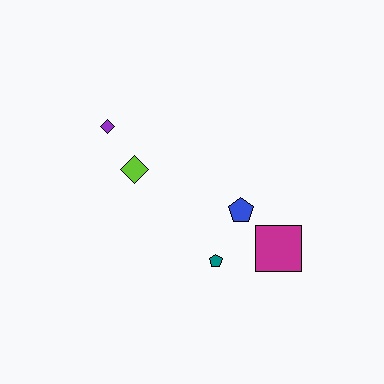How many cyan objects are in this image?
There are no cyan objects.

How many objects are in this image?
There are 5 objects.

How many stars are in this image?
There are no stars.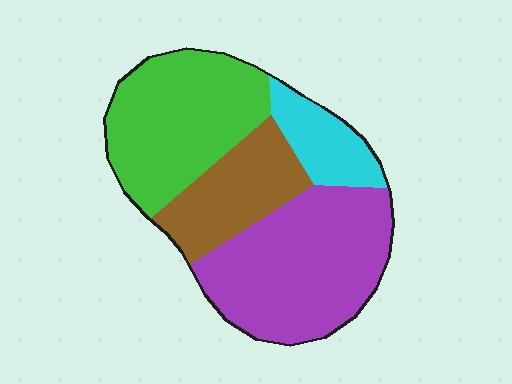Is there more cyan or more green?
Green.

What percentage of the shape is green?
Green covers about 30% of the shape.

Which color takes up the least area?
Cyan, at roughly 10%.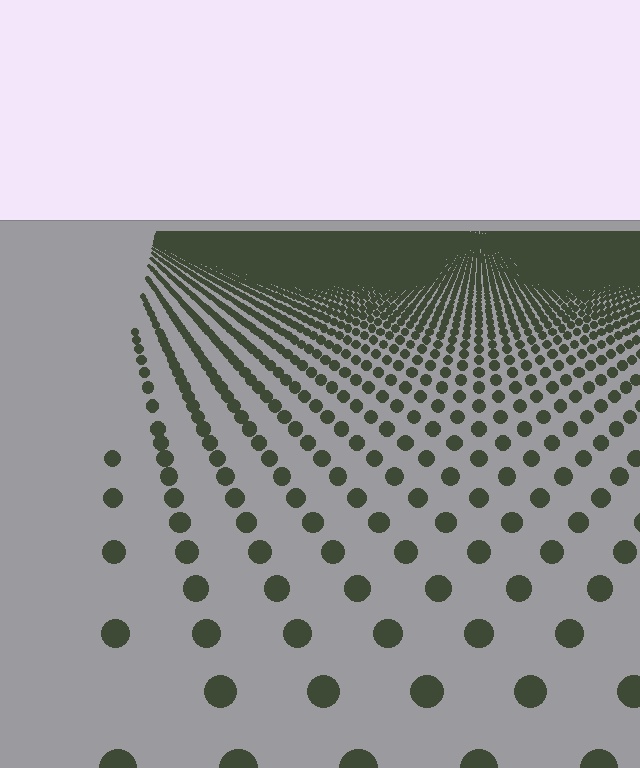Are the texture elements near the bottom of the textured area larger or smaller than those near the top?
Larger. Near the bottom, elements are closer to the viewer and appear at a bigger on-screen size.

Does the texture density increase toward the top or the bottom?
Density increases toward the top.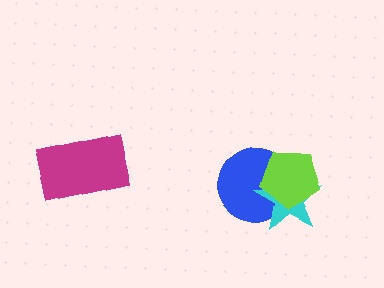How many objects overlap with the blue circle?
2 objects overlap with the blue circle.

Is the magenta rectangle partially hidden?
No, no other shape covers it.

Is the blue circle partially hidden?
Yes, it is partially covered by another shape.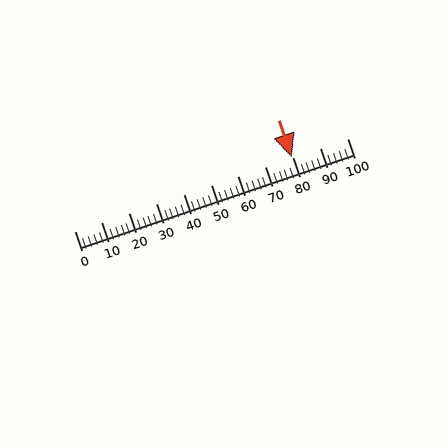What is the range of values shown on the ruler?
The ruler shows values from 0 to 100.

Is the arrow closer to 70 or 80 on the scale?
The arrow is closer to 80.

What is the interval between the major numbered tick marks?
The major tick marks are spaced 10 units apart.